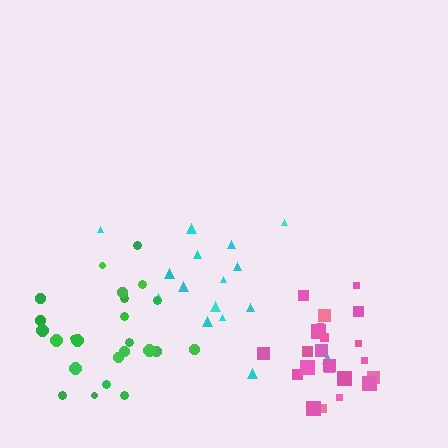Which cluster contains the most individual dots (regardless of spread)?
Green (24).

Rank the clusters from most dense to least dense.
pink, green, cyan.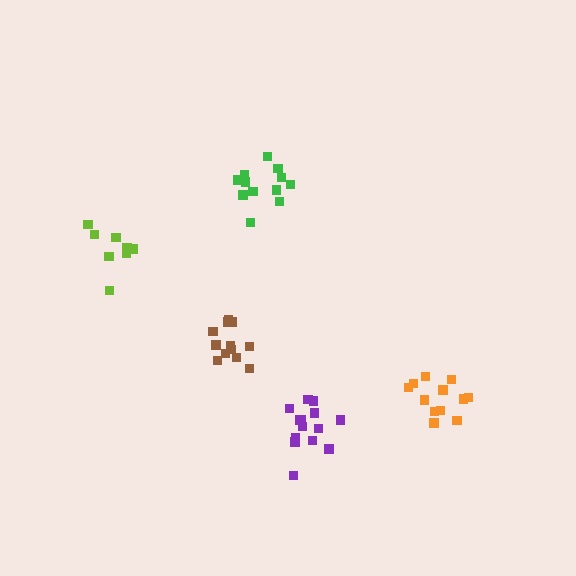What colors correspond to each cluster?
The clusters are colored: lime, brown, green, purple, orange.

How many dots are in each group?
Group 1: 8 dots, Group 2: 12 dots, Group 3: 12 dots, Group 4: 14 dots, Group 5: 12 dots (58 total).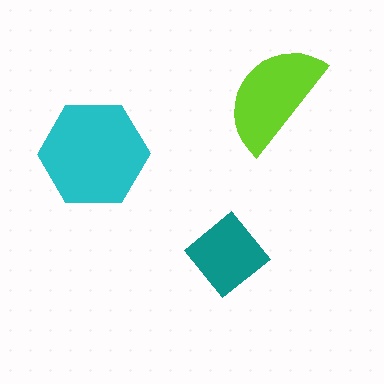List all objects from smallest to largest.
The teal diamond, the lime semicircle, the cyan hexagon.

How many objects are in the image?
There are 3 objects in the image.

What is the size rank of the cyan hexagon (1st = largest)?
1st.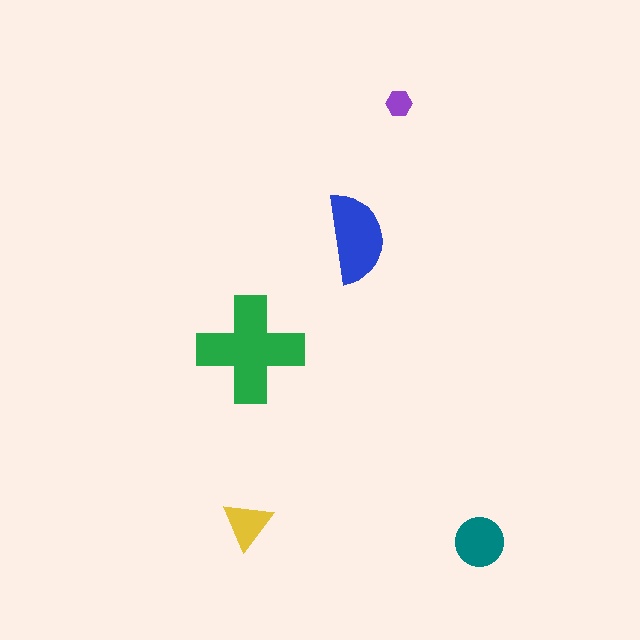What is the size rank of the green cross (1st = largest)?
1st.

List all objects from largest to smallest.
The green cross, the blue semicircle, the teal circle, the yellow triangle, the purple hexagon.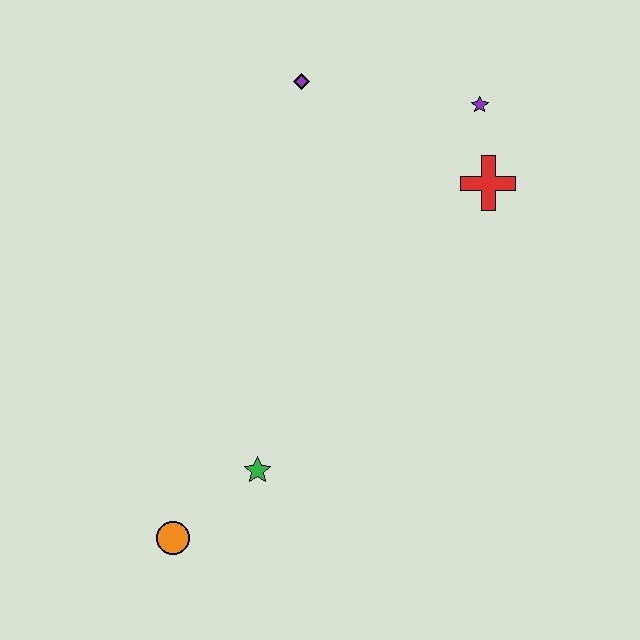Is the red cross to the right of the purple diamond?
Yes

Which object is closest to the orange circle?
The green star is closest to the orange circle.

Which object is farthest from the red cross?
The orange circle is farthest from the red cross.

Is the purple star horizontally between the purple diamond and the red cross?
Yes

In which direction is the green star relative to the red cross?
The green star is below the red cross.